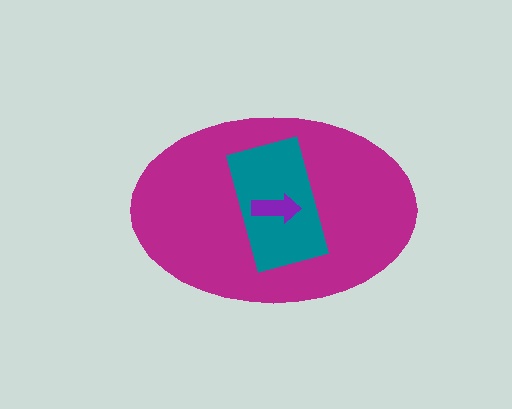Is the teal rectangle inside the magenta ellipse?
Yes.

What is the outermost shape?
The magenta ellipse.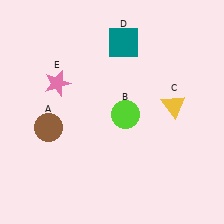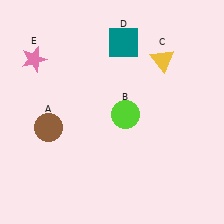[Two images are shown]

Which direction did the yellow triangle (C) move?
The yellow triangle (C) moved up.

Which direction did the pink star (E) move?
The pink star (E) moved up.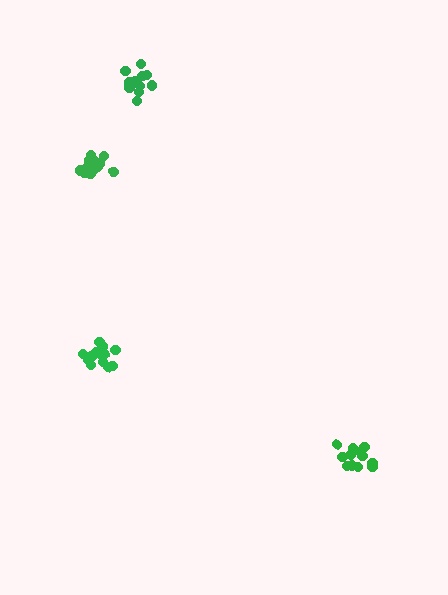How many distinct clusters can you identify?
There are 4 distinct clusters.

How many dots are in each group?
Group 1: 17 dots, Group 2: 16 dots, Group 3: 13 dots, Group 4: 12 dots (58 total).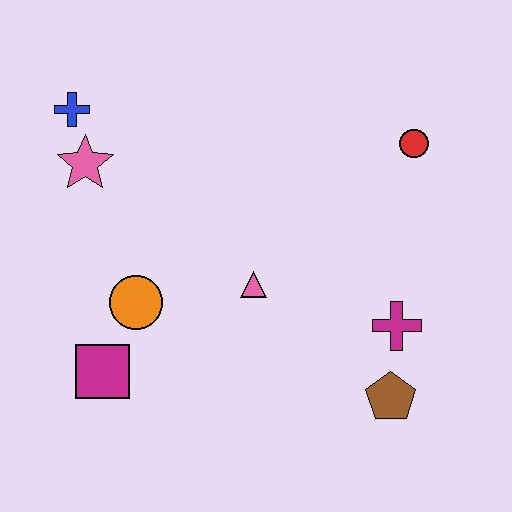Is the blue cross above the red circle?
Yes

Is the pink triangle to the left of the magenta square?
No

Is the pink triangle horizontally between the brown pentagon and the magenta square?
Yes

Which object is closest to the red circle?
The magenta cross is closest to the red circle.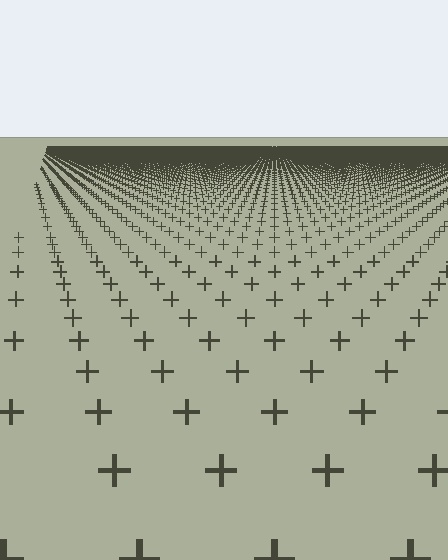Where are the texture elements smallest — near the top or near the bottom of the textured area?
Near the top.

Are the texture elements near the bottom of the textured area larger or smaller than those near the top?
Larger. Near the bottom, elements are closer to the viewer and appear at a bigger on-screen size.